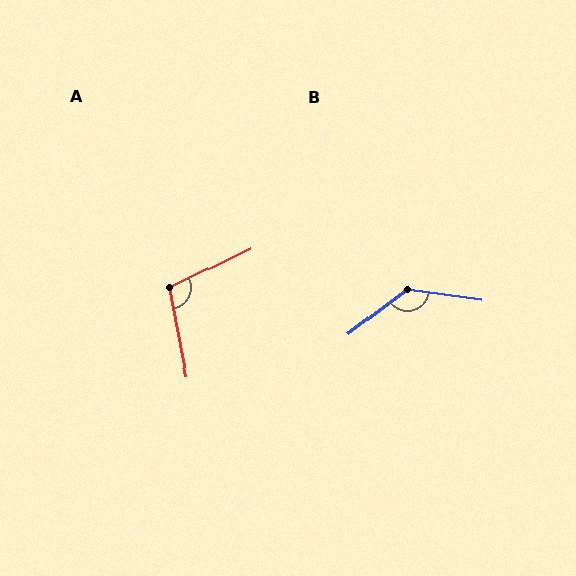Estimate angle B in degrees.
Approximately 134 degrees.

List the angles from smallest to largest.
A (105°), B (134°).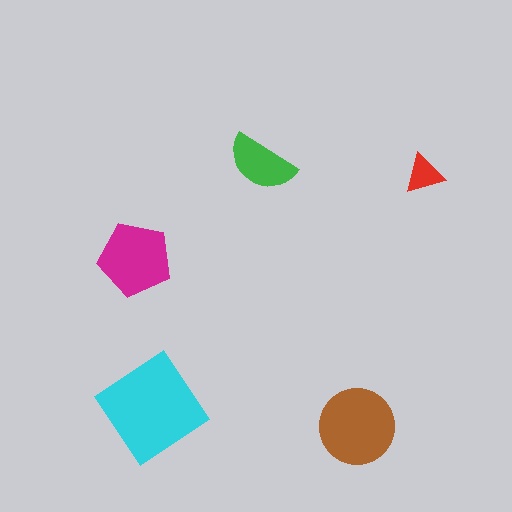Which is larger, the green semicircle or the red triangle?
The green semicircle.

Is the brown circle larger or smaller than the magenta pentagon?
Larger.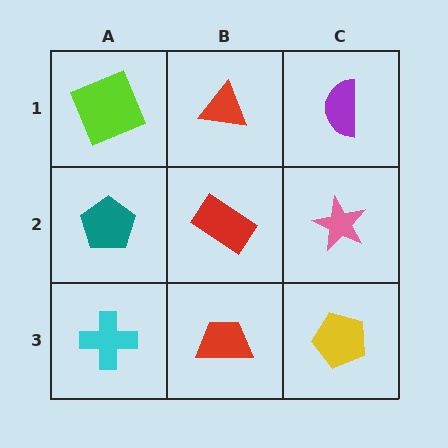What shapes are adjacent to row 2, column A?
A lime square (row 1, column A), a cyan cross (row 3, column A), a red rectangle (row 2, column B).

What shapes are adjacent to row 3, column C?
A pink star (row 2, column C), a red trapezoid (row 3, column B).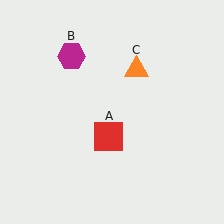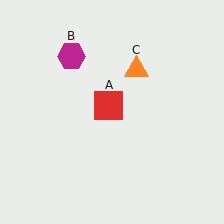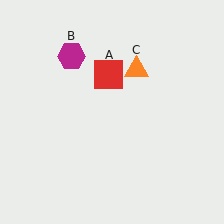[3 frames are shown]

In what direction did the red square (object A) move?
The red square (object A) moved up.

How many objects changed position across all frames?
1 object changed position: red square (object A).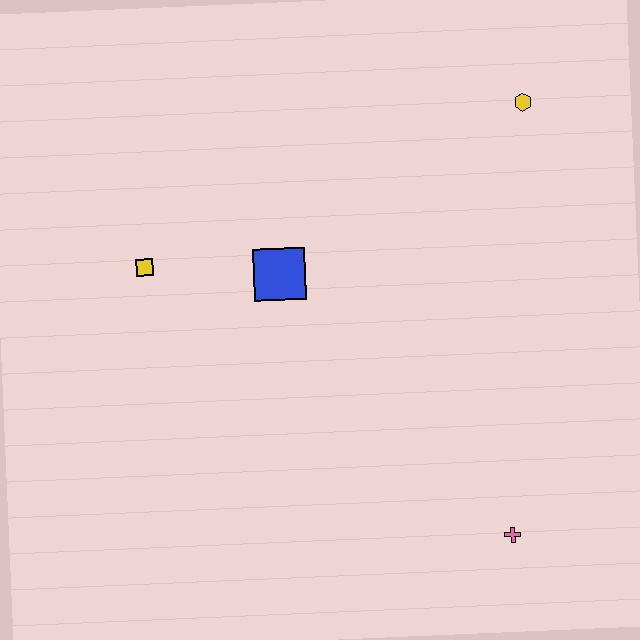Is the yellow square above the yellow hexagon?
No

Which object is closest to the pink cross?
The blue square is closest to the pink cross.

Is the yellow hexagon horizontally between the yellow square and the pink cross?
No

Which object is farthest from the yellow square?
The pink cross is farthest from the yellow square.